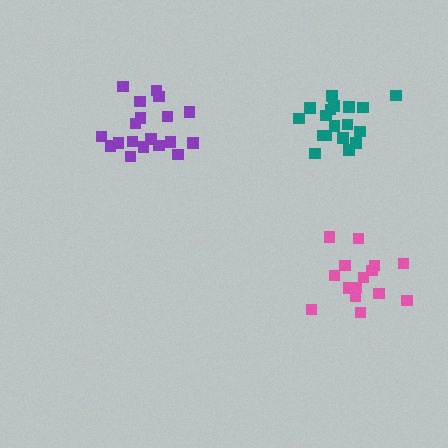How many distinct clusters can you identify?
There are 3 distinct clusters.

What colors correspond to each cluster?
The clusters are colored: teal, pink, purple.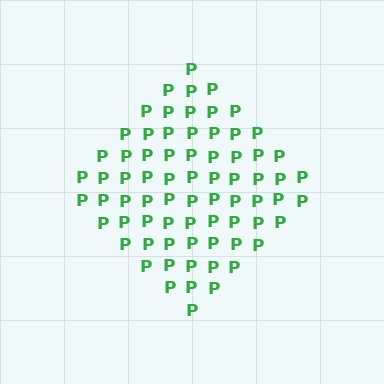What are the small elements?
The small elements are letter P's.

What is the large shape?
The large shape is a diamond.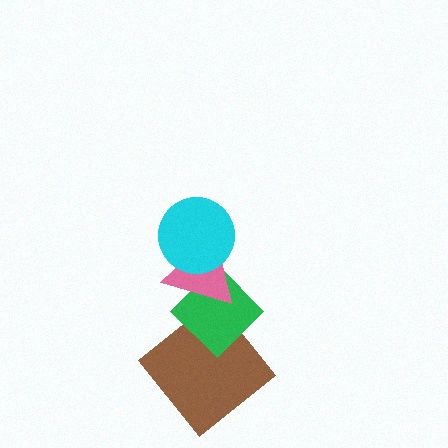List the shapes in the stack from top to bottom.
From top to bottom: the cyan circle, the pink triangle, the green diamond, the brown diamond.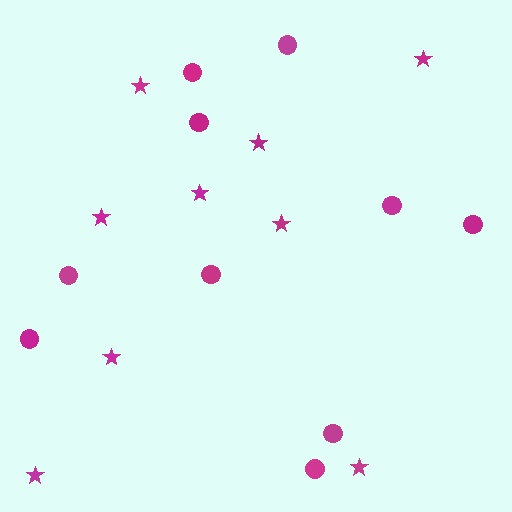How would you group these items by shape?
There are 2 groups: one group of stars (9) and one group of circles (10).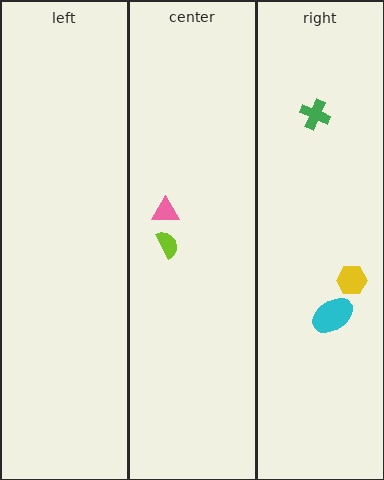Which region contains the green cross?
The right region.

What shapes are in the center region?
The lime semicircle, the pink triangle.